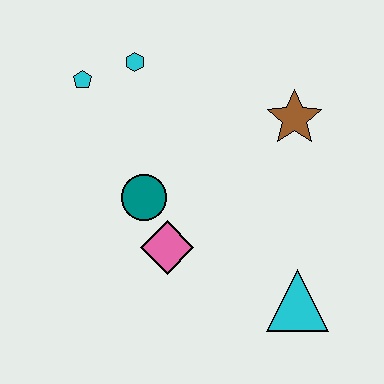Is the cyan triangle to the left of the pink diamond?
No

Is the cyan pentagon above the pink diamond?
Yes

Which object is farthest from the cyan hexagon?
The cyan triangle is farthest from the cyan hexagon.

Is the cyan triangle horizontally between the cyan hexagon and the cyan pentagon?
No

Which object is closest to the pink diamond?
The teal circle is closest to the pink diamond.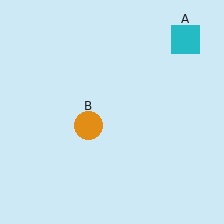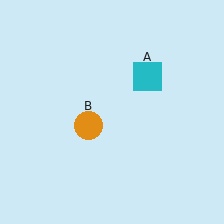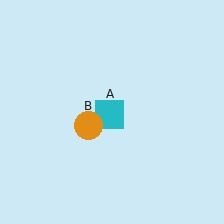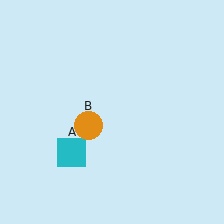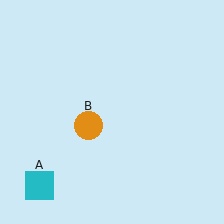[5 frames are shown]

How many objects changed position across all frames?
1 object changed position: cyan square (object A).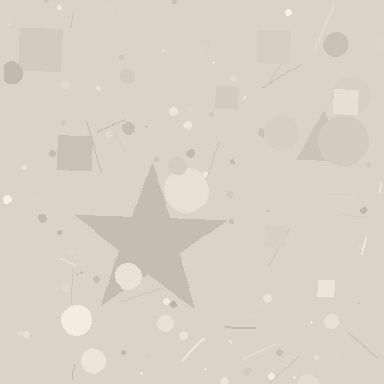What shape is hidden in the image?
A star is hidden in the image.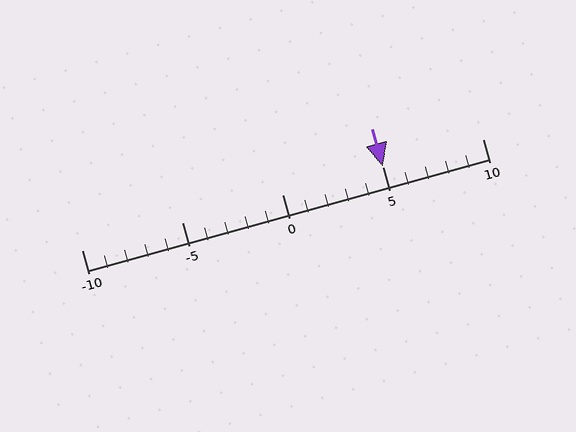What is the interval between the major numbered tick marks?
The major tick marks are spaced 5 units apart.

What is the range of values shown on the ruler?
The ruler shows values from -10 to 10.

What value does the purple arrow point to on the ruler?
The purple arrow points to approximately 5.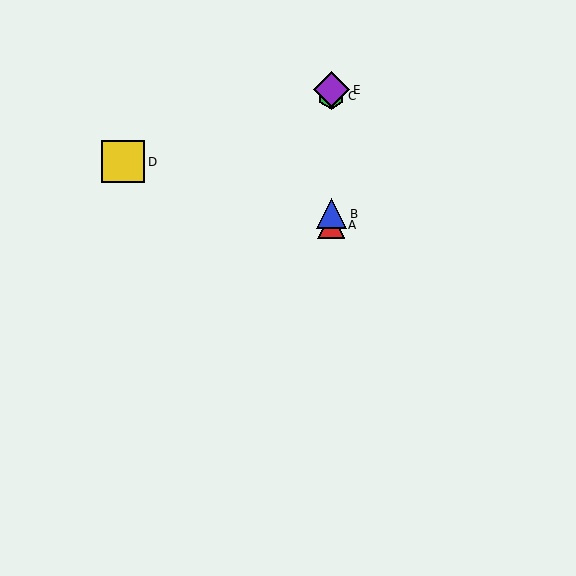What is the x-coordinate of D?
Object D is at x≈123.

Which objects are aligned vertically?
Objects A, B, C, E are aligned vertically.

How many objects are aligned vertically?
4 objects (A, B, C, E) are aligned vertically.